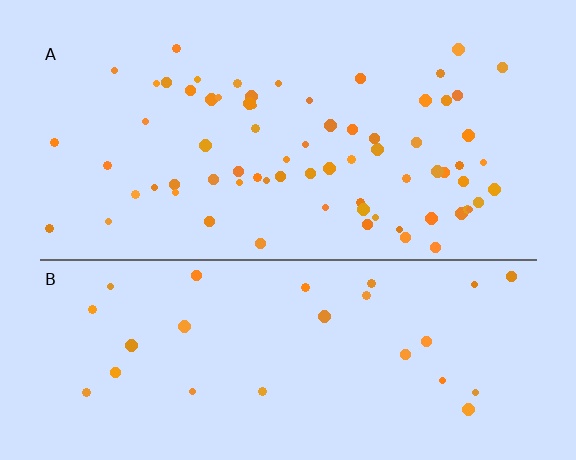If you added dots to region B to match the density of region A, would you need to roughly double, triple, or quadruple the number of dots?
Approximately triple.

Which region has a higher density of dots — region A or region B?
A (the top).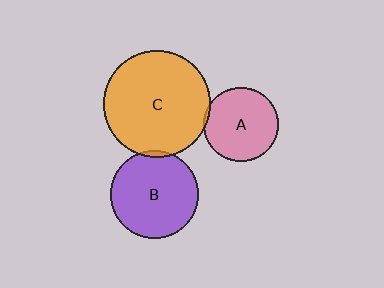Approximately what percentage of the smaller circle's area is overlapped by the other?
Approximately 5%.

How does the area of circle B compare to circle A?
Approximately 1.4 times.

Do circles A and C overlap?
Yes.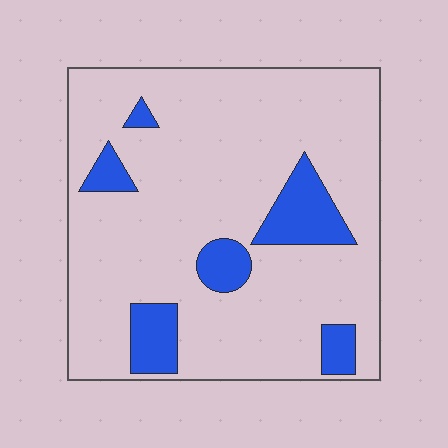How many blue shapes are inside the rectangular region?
6.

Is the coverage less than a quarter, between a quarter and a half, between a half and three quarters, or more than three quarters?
Less than a quarter.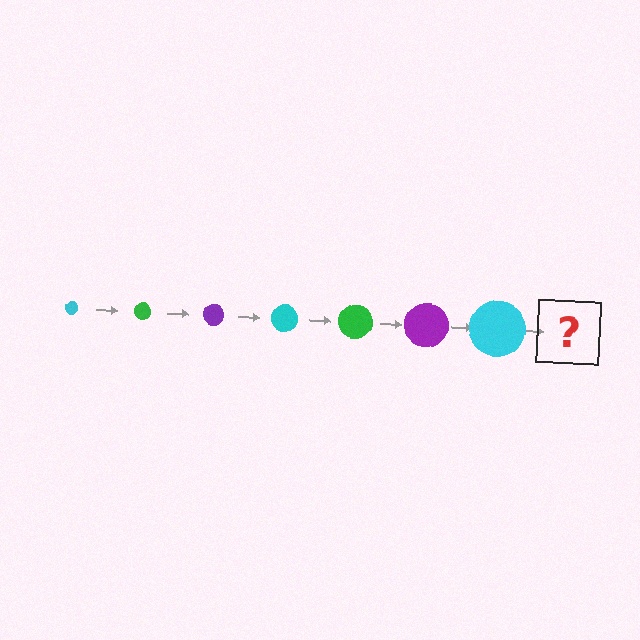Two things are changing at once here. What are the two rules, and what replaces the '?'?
The two rules are that the circle grows larger each step and the color cycles through cyan, green, and purple. The '?' should be a green circle, larger than the previous one.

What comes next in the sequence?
The next element should be a green circle, larger than the previous one.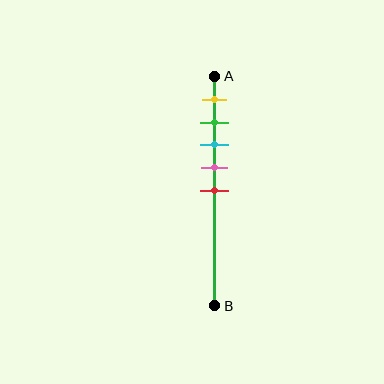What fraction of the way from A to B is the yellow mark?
The yellow mark is approximately 10% (0.1) of the way from A to B.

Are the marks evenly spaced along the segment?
Yes, the marks are approximately evenly spaced.